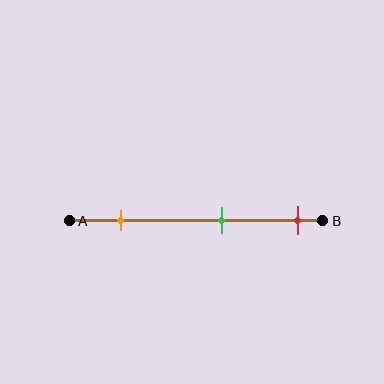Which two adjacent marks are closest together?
The green and red marks are the closest adjacent pair.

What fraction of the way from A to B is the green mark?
The green mark is approximately 60% (0.6) of the way from A to B.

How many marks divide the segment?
There are 3 marks dividing the segment.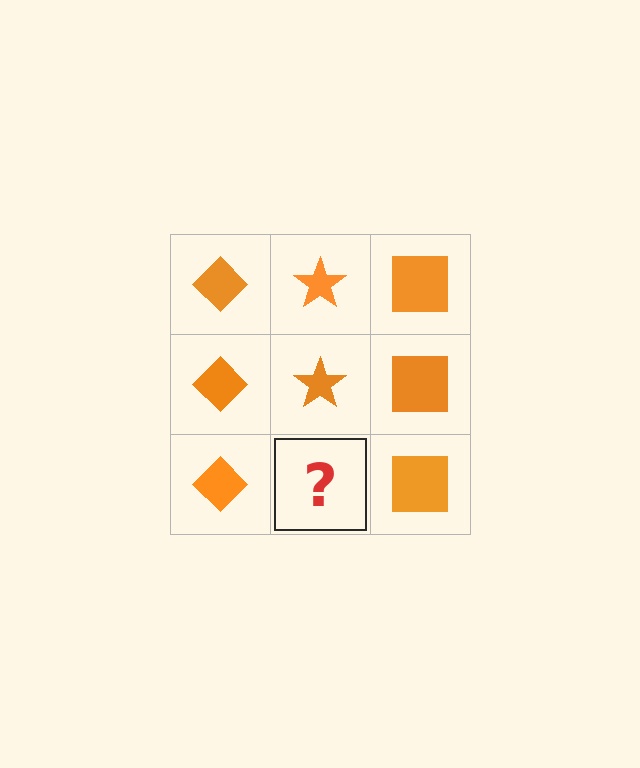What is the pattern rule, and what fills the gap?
The rule is that each column has a consistent shape. The gap should be filled with an orange star.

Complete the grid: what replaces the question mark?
The question mark should be replaced with an orange star.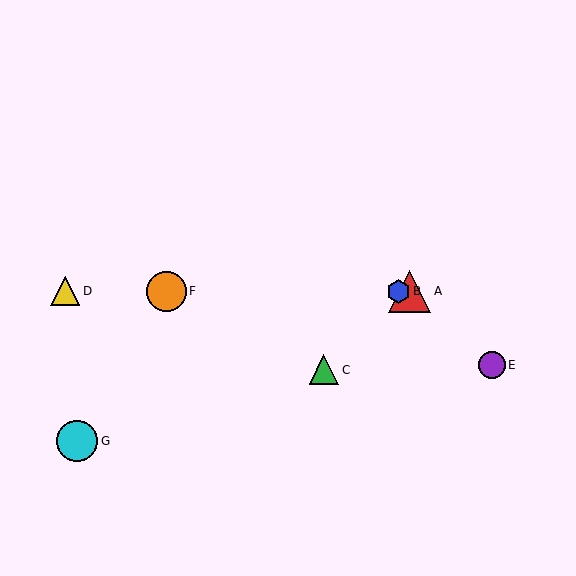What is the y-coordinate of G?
Object G is at y≈441.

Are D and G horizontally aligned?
No, D is at y≈291 and G is at y≈441.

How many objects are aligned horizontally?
4 objects (A, B, D, F) are aligned horizontally.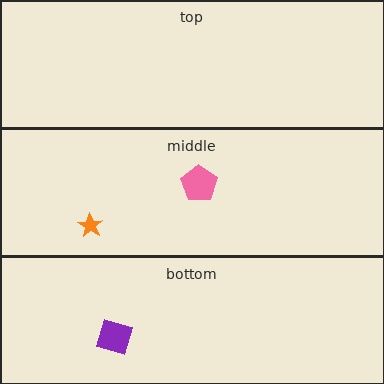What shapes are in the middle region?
The pink pentagon, the orange star.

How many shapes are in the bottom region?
1.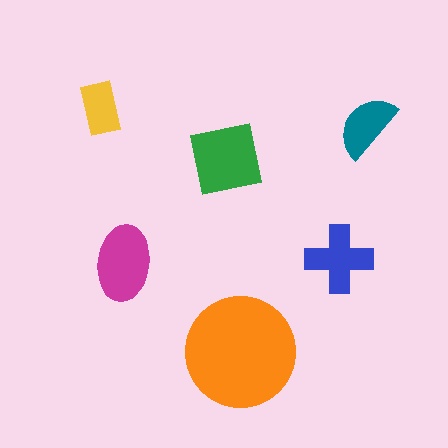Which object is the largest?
The orange circle.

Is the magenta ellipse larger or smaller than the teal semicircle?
Larger.